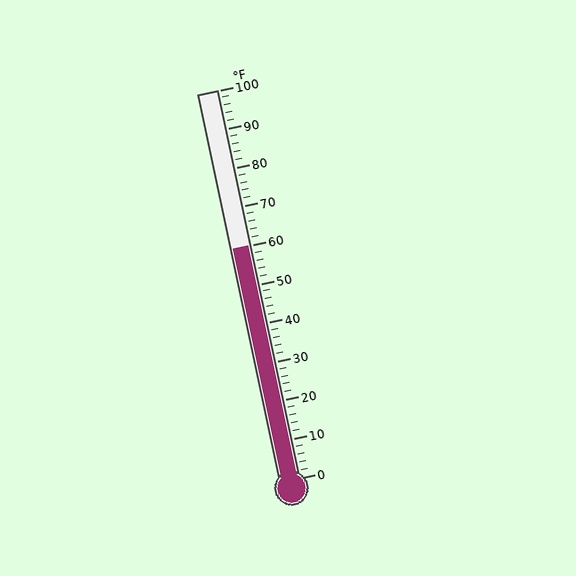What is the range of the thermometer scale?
The thermometer scale ranges from 0°F to 100°F.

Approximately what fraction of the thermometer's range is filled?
The thermometer is filled to approximately 60% of its range.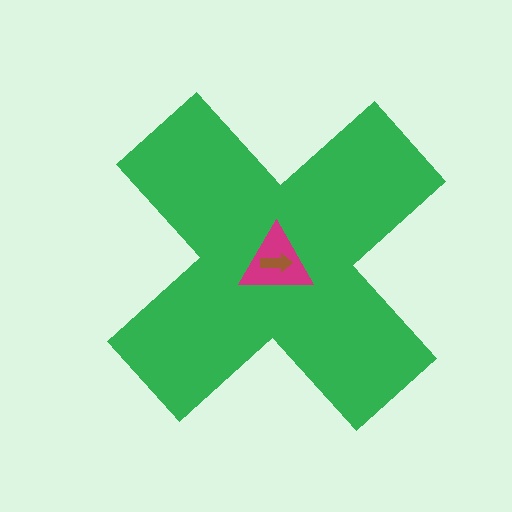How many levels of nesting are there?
3.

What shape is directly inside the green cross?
The magenta triangle.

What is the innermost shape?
The brown arrow.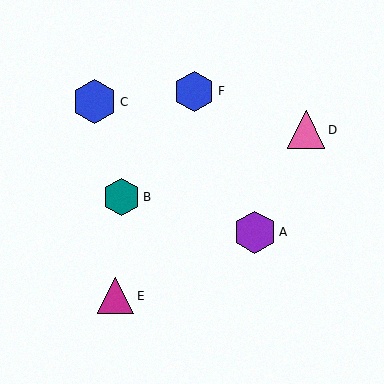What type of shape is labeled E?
Shape E is a magenta triangle.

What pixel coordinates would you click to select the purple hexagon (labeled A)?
Click at (255, 232) to select the purple hexagon A.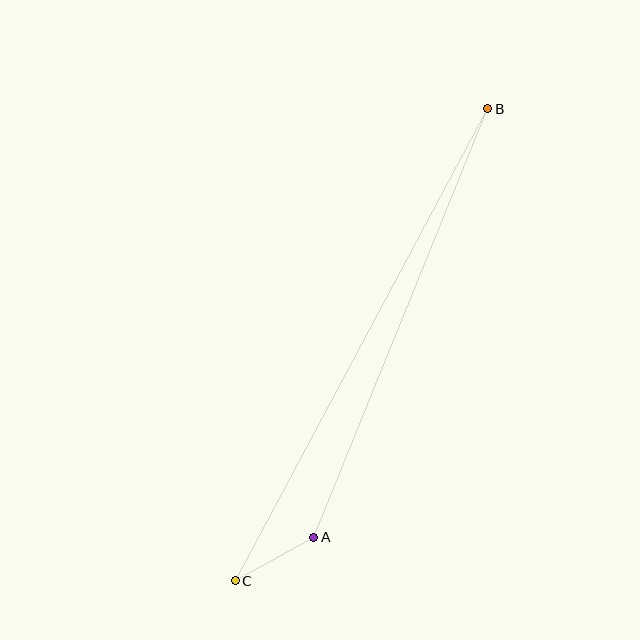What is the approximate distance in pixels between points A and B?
The distance between A and B is approximately 462 pixels.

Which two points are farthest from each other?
Points B and C are farthest from each other.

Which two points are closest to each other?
Points A and C are closest to each other.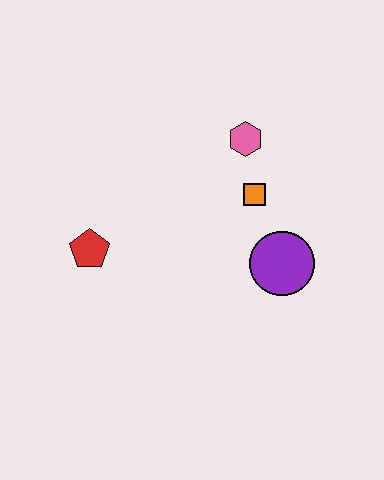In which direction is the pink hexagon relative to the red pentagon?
The pink hexagon is to the right of the red pentagon.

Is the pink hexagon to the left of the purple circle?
Yes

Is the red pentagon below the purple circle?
No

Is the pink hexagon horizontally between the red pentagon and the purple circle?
Yes